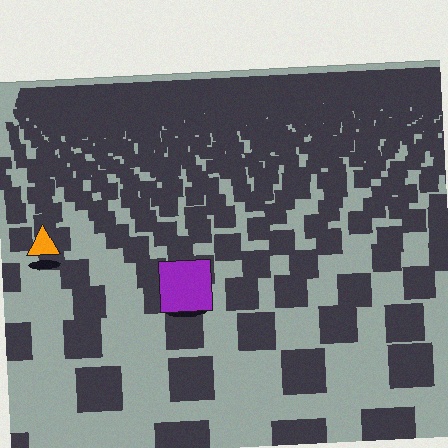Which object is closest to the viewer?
The purple square is closest. The texture marks near it are larger and more spread out.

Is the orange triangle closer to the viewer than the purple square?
No. The purple square is closer — you can tell from the texture gradient: the ground texture is coarser near it.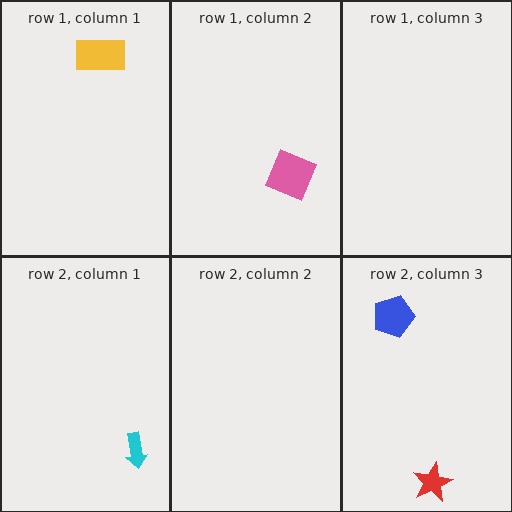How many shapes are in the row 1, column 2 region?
1.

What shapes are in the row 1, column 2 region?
The pink diamond.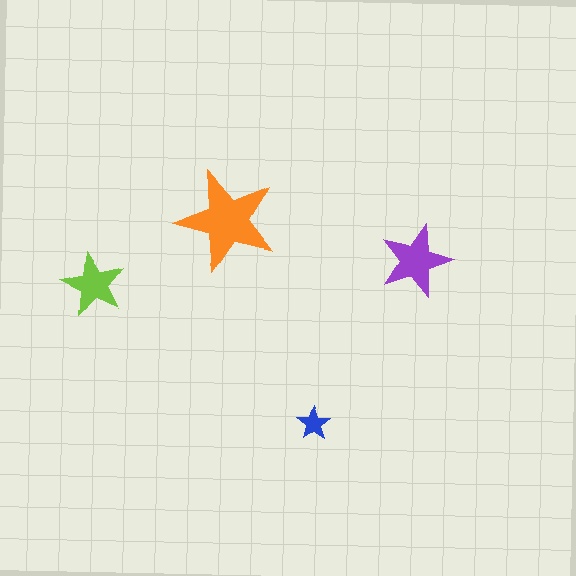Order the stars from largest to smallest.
the orange one, the purple one, the lime one, the blue one.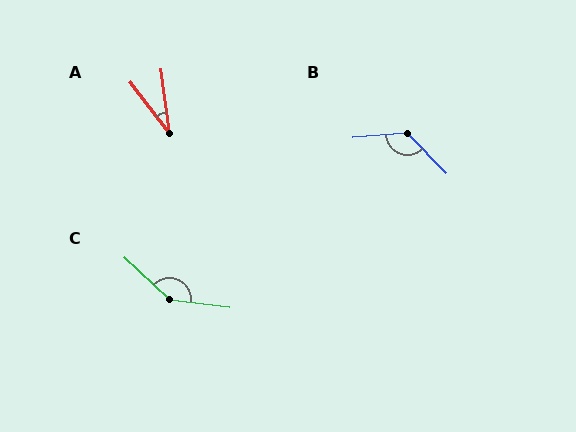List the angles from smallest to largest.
A (30°), B (130°), C (145°).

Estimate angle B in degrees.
Approximately 130 degrees.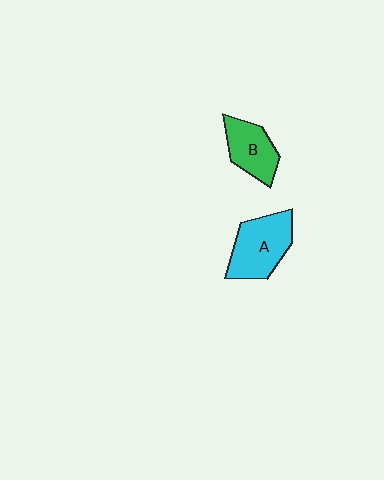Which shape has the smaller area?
Shape B (green).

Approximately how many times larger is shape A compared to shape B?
Approximately 1.4 times.